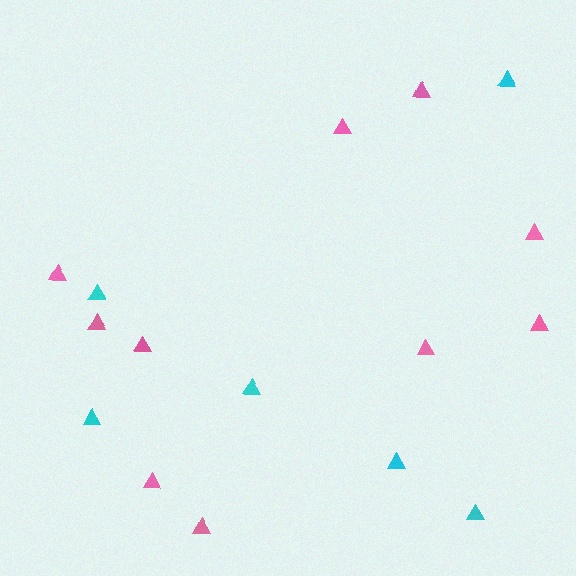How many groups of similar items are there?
There are 2 groups: one group of cyan triangles (6) and one group of pink triangles (10).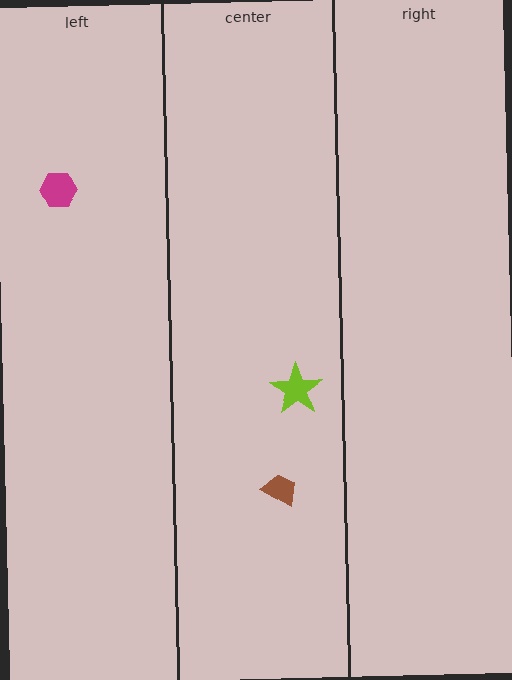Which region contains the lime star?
The center region.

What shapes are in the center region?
The lime star, the brown trapezoid.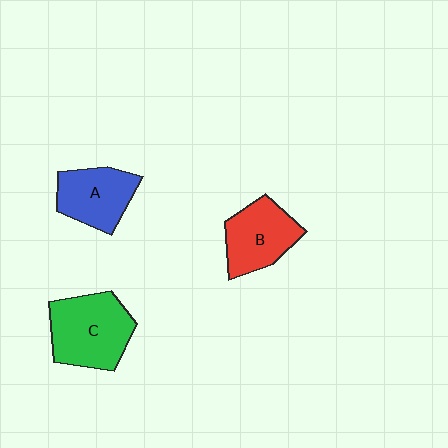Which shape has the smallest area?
Shape A (blue).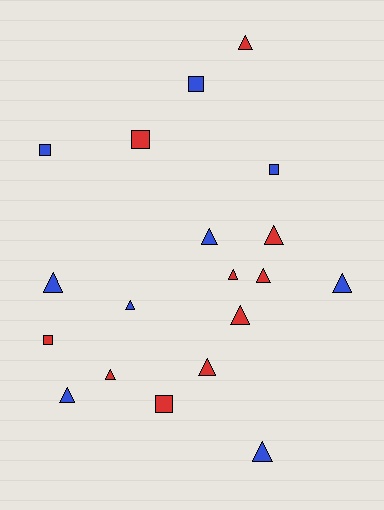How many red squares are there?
There are 3 red squares.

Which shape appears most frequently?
Triangle, with 13 objects.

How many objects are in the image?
There are 19 objects.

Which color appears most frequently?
Red, with 10 objects.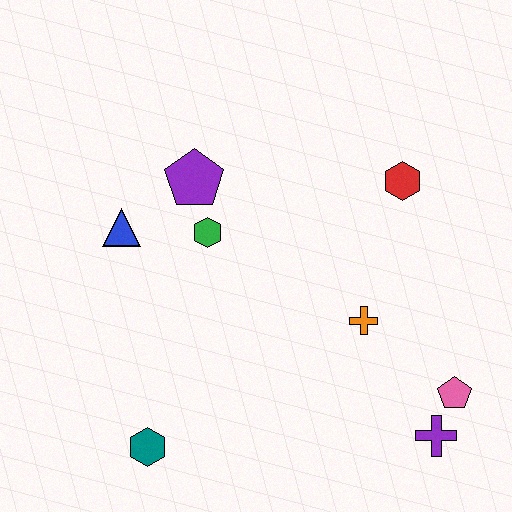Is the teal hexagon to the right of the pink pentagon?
No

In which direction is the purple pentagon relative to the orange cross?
The purple pentagon is to the left of the orange cross.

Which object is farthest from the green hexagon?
The purple cross is farthest from the green hexagon.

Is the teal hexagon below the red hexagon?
Yes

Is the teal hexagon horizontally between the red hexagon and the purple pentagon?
No